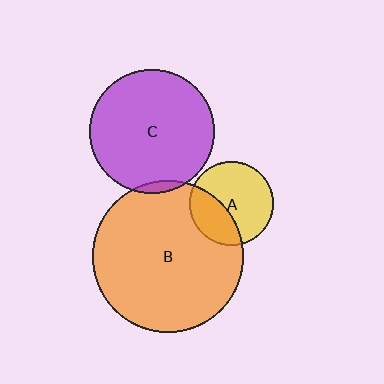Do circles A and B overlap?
Yes.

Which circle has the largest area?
Circle B (orange).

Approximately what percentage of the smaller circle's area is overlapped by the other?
Approximately 35%.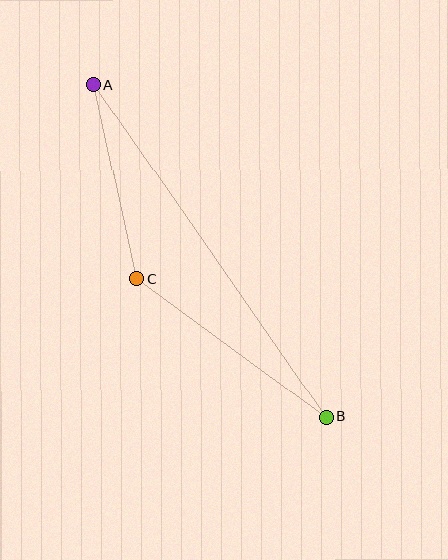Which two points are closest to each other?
Points A and C are closest to each other.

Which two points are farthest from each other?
Points A and B are farthest from each other.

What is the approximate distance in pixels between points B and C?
The distance between B and C is approximately 234 pixels.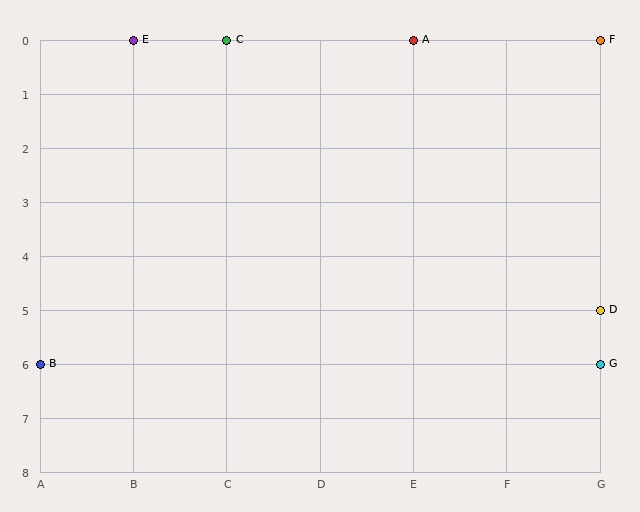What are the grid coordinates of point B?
Point B is at grid coordinates (A, 6).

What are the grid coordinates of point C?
Point C is at grid coordinates (C, 0).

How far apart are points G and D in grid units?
Points G and D are 1 row apart.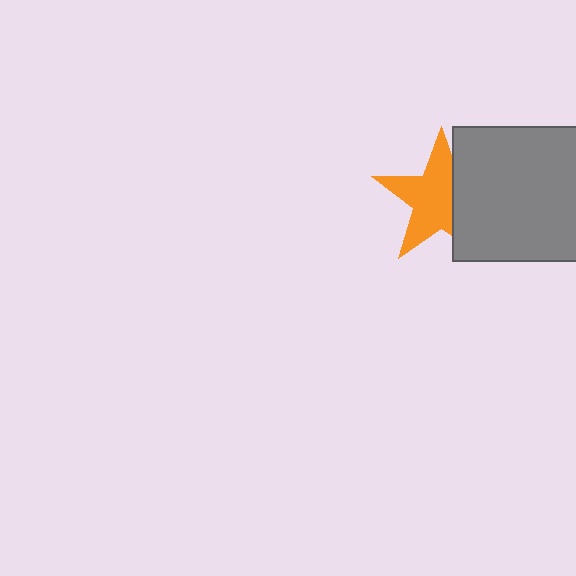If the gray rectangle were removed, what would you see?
You would see the complete orange star.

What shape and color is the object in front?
The object in front is a gray rectangle.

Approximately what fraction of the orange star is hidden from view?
Roughly 35% of the orange star is hidden behind the gray rectangle.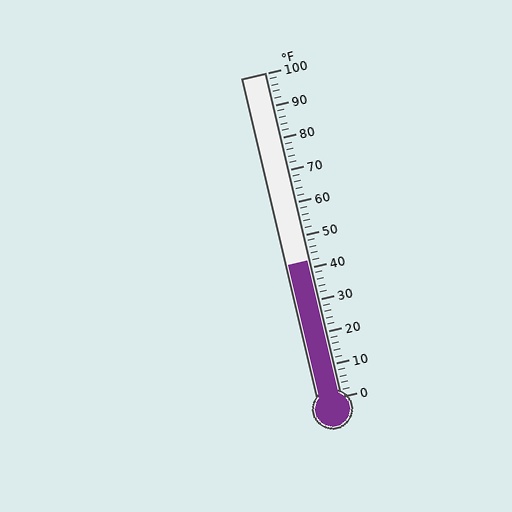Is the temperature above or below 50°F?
The temperature is below 50°F.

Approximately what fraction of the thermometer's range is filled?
The thermometer is filled to approximately 40% of its range.